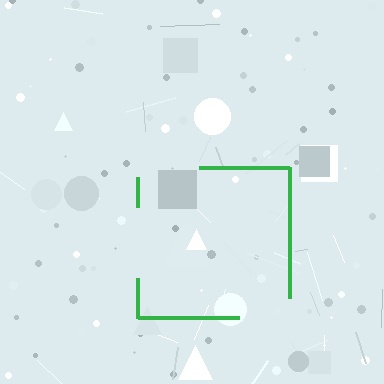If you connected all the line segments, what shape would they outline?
They would outline a square.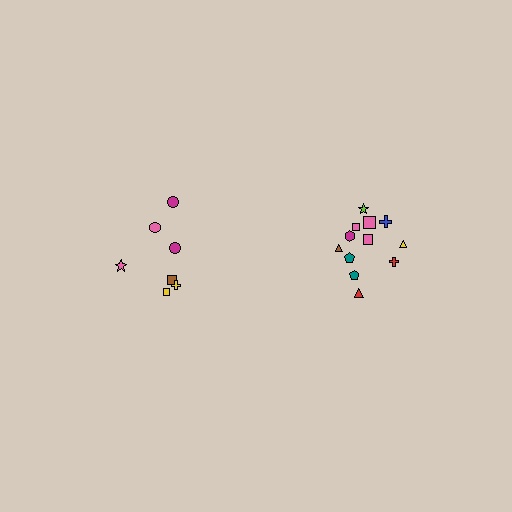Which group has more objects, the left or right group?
The right group.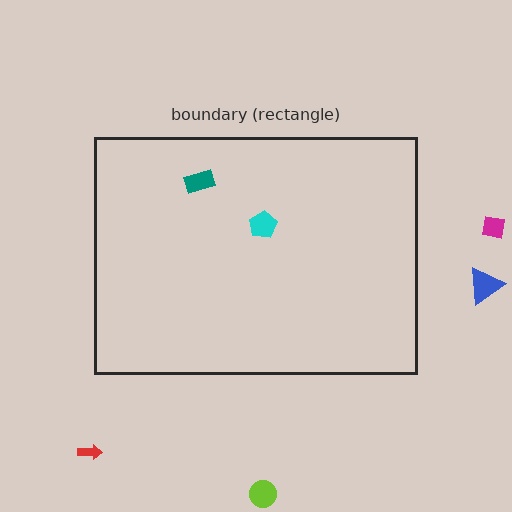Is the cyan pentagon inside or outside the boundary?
Inside.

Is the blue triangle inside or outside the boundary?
Outside.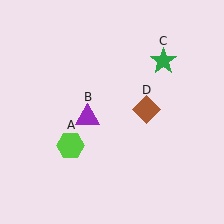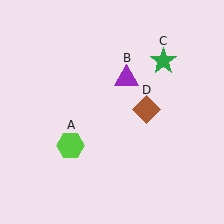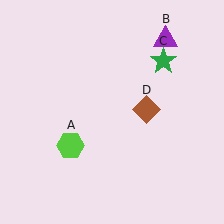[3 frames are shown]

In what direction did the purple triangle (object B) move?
The purple triangle (object B) moved up and to the right.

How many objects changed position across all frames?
1 object changed position: purple triangle (object B).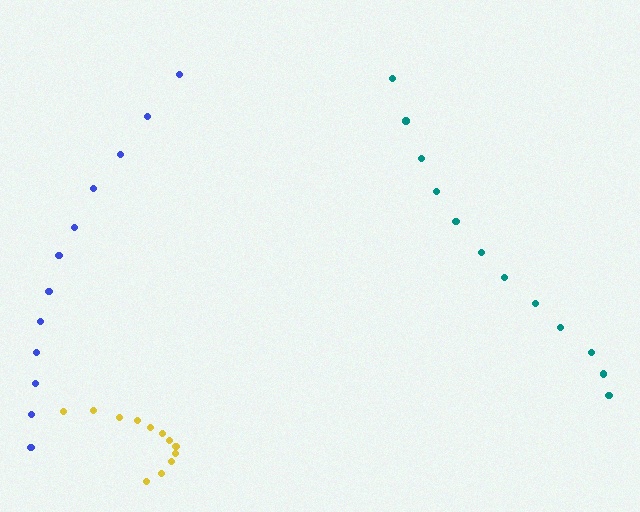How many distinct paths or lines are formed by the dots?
There are 3 distinct paths.